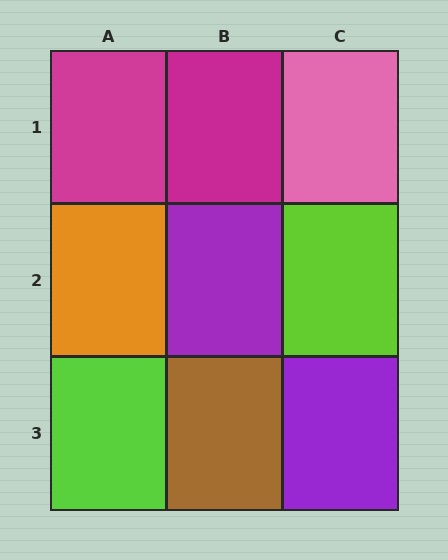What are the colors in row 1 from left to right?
Magenta, magenta, pink.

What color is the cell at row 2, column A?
Orange.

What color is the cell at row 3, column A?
Lime.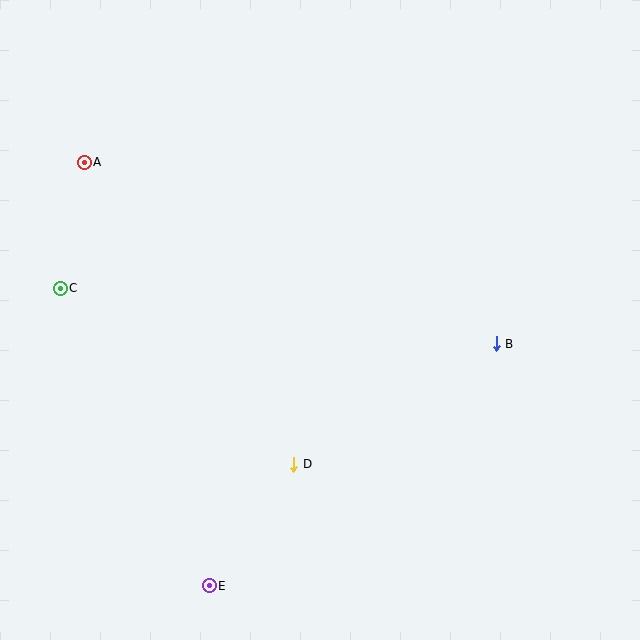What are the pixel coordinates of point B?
Point B is at (496, 344).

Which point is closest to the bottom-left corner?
Point E is closest to the bottom-left corner.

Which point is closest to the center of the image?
Point D at (294, 464) is closest to the center.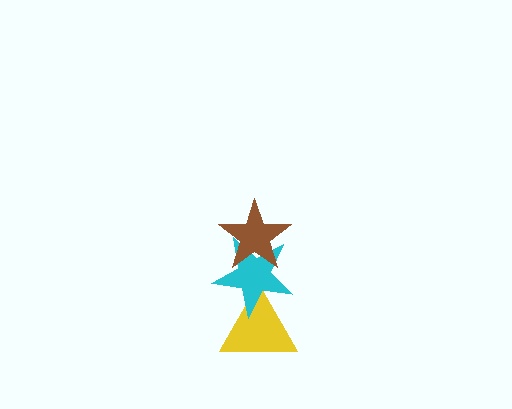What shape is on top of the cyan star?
The brown star is on top of the cyan star.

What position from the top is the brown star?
The brown star is 1st from the top.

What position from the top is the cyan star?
The cyan star is 2nd from the top.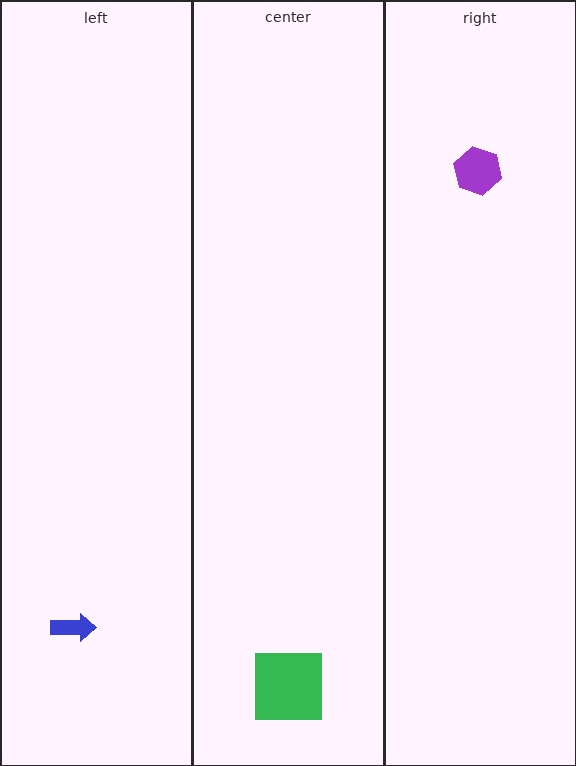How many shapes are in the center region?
1.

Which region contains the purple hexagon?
The right region.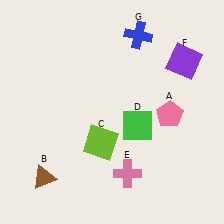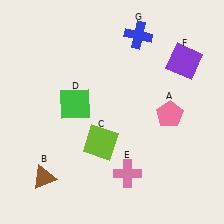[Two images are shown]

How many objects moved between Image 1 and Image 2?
1 object moved between the two images.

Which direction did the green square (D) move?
The green square (D) moved left.